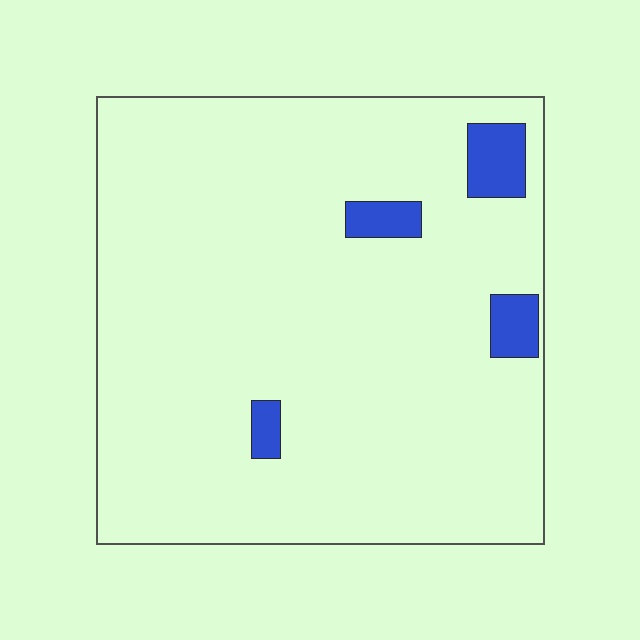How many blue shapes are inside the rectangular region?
4.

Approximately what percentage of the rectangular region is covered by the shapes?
Approximately 5%.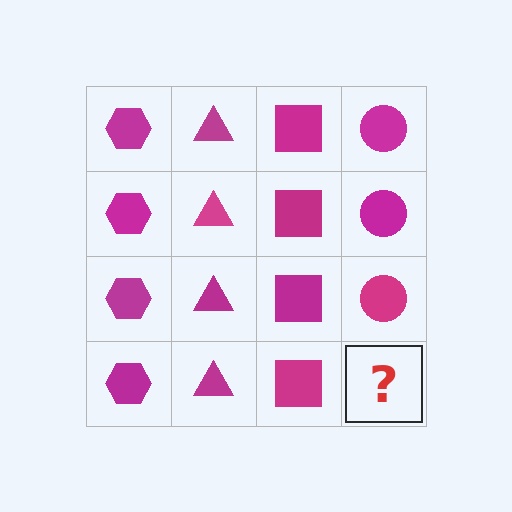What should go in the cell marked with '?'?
The missing cell should contain a magenta circle.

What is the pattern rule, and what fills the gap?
The rule is that each column has a consistent shape. The gap should be filled with a magenta circle.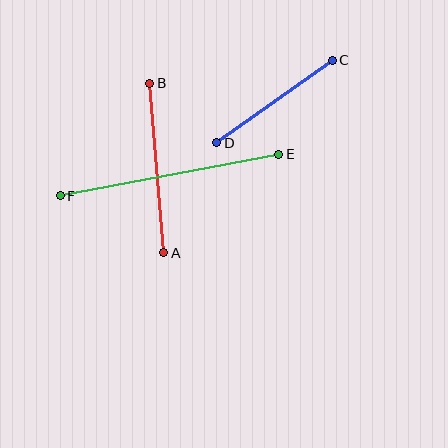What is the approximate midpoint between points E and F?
The midpoint is at approximately (169, 175) pixels.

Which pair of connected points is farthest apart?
Points E and F are farthest apart.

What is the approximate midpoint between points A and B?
The midpoint is at approximately (157, 168) pixels.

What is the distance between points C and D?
The distance is approximately 142 pixels.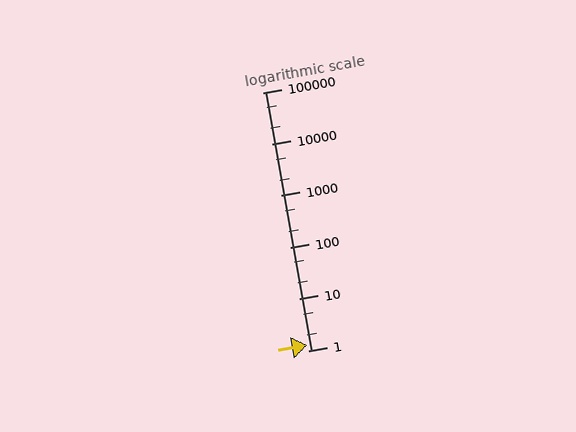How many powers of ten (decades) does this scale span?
The scale spans 5 decades, from 1 to 100000.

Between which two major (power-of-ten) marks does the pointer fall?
The pointer is between 1 and 10.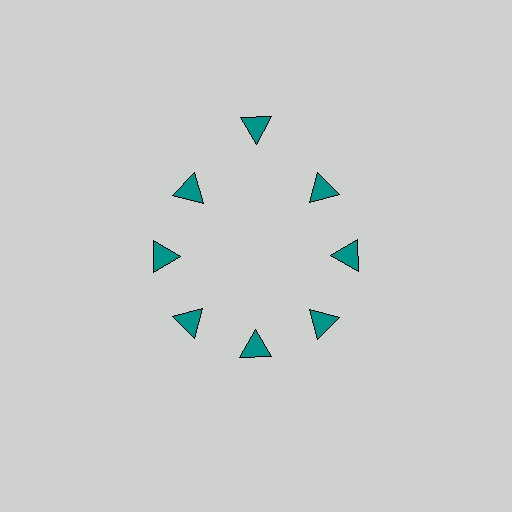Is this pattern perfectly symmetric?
No. The 8 teal triangles are arranged in a ring, but one element near the 12 o'clock position is pushed outward from the center, breaking the 8-fold rotational symmetry.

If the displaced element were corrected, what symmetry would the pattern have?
It would have 8-fold rotational symmetry — the pattern would map onto itself every 45 degrees.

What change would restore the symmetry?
The symmetry would be restored by moving it inward, back onto the ring so that all 8 triangles sit at equal angles and equal distance from the center.